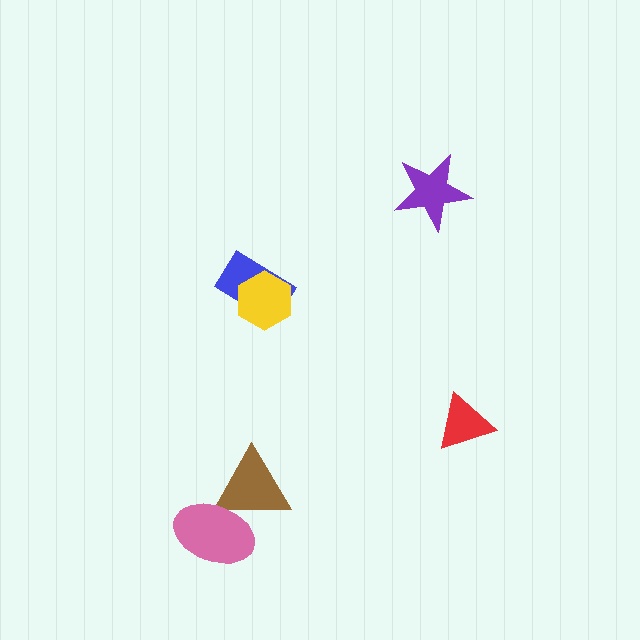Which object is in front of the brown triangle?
The pink ellipse is in front of the brown triangle.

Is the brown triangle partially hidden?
Yes, it is partially covered by another shape.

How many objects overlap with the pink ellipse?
1 object overlaps with the pink ellipse.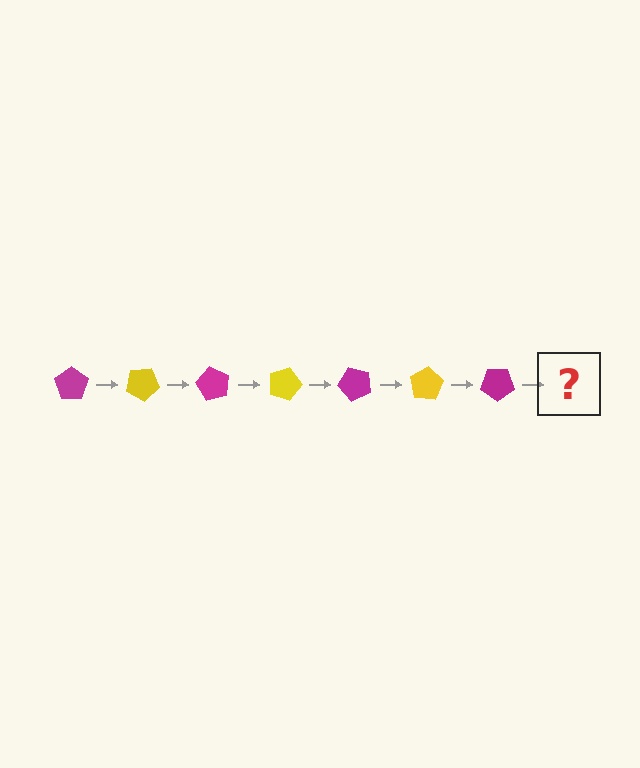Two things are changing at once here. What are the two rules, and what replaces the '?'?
The two rules are that it rotates 30 degrees each step and the color cycles through magenta and yellow. The '?' should be a yellow pentagon, rotated 210 degrees from the start.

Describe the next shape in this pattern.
It should be a yellow pentagon, rotated 210 degrees from the start.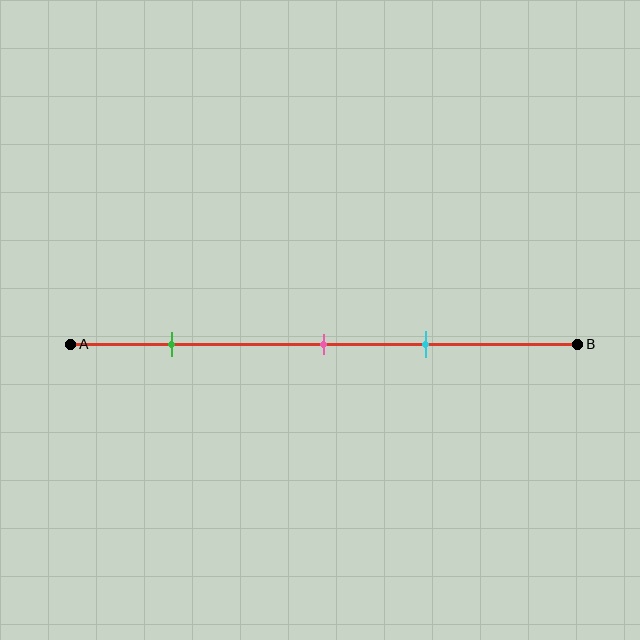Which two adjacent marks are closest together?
The pink and cyan marks are the closest adjacent pair.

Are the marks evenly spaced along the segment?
No, the marks are not evenly spaced.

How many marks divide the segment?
There are 3 marks dividing the segment.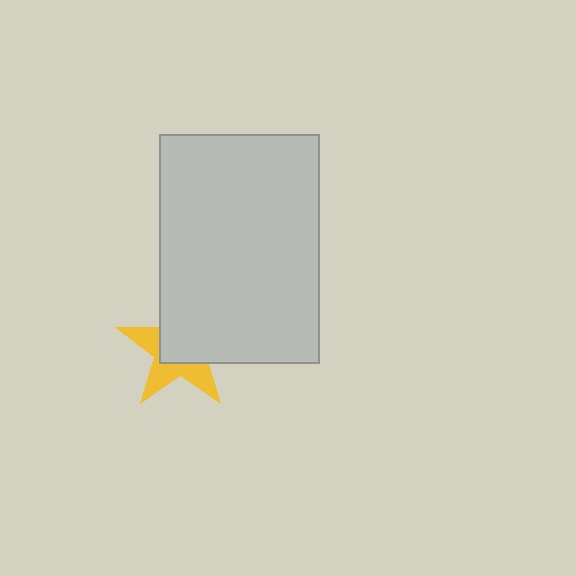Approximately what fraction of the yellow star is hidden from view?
Roughly 56% of the yellow star is hidden behind the light gray rectangle.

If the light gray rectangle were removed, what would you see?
You would see the complete yellow star.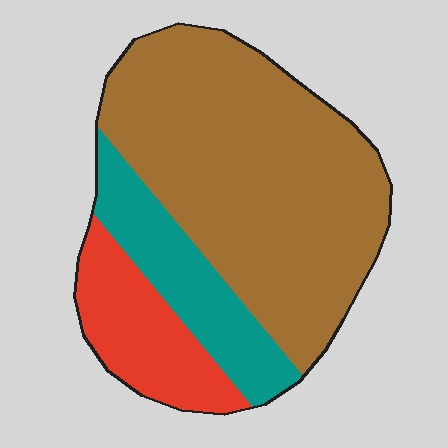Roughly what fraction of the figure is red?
Red covers about 15% of the figure.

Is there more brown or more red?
Brown.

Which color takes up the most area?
Brown, at roughly 65%.